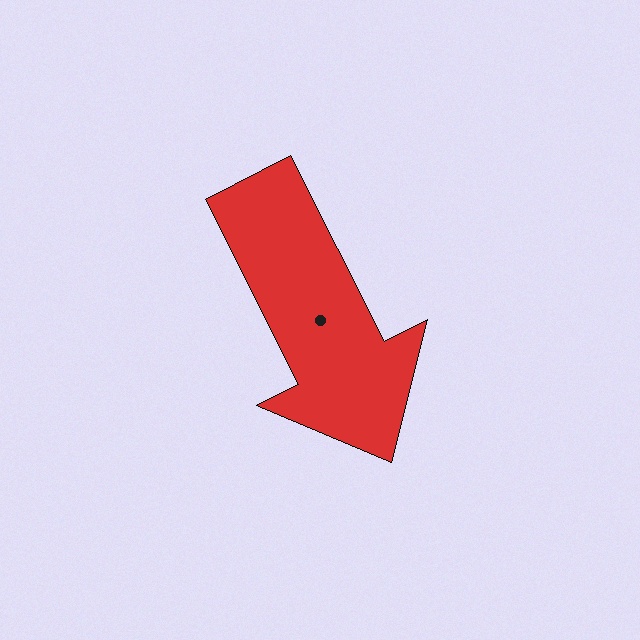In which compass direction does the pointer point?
Southeast.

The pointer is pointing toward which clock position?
Roughly 5 o'clock.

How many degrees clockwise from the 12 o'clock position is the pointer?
Approximately 153 degrees.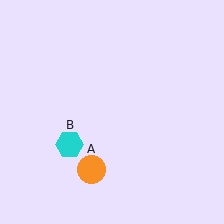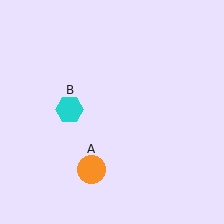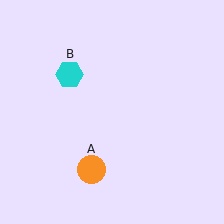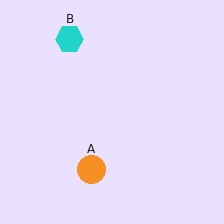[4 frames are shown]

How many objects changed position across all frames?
1 object changed position: cyan hexagon (object B).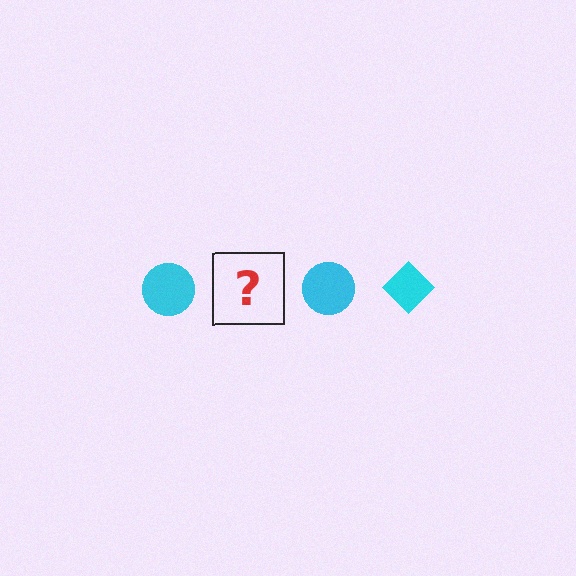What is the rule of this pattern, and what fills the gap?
The rule is that the pattern cycles through circle, diamond shapes in cyan. The gap should be filled with a cyan diamond.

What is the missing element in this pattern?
The missing element is a cyan diamond.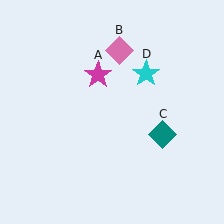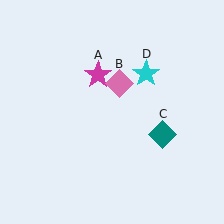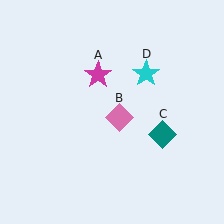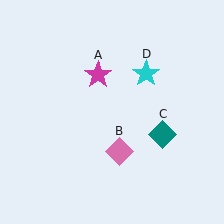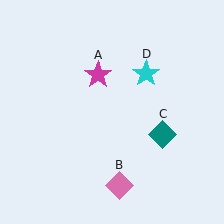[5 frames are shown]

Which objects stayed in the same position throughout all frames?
Magenta star (object A) and teal diamond (object C) and cyan star (object D) remained stationary.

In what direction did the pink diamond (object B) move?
The pink diamond (object B) moved down.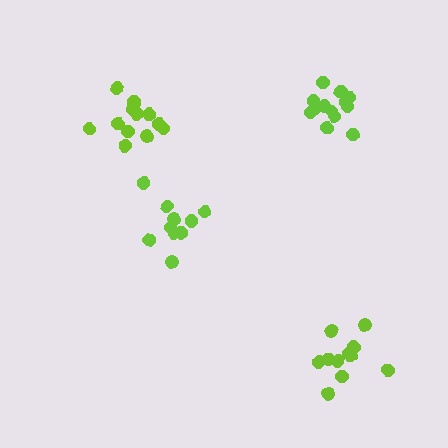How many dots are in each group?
Group 1: 13 dots, Group 2: 10 dots, Group 3: 11 dots, Group 4: 13 dots (47 total).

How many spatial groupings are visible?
There are 4 spatial groupings.